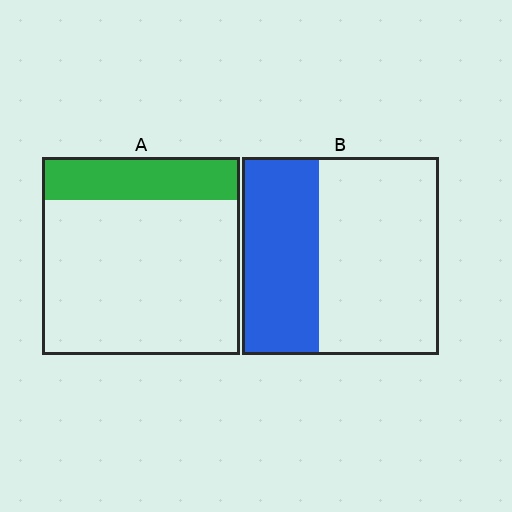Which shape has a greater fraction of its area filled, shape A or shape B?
Shape B.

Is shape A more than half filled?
No.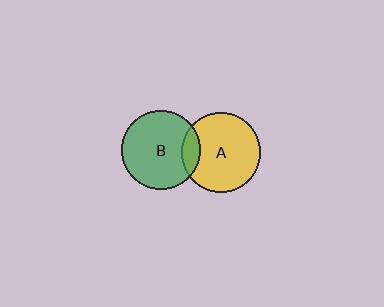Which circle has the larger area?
Circle A (yellow).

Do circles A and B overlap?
Yes.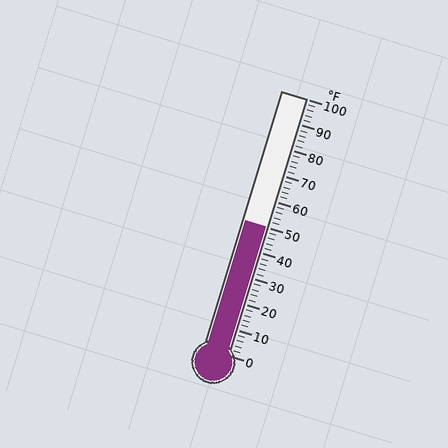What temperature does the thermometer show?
The thermometer shows approximately 50°F.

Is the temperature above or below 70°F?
The temperature is below 70°F.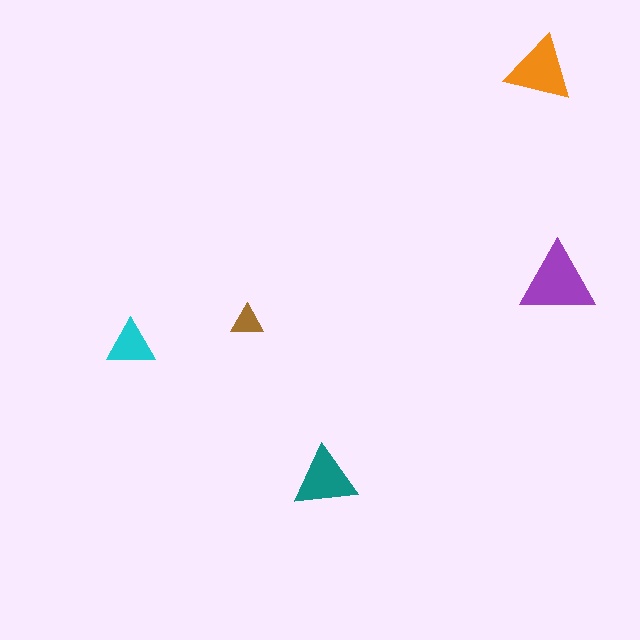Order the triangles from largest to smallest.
the purple one, the orange one, the teal one, the cyan one, the brown one.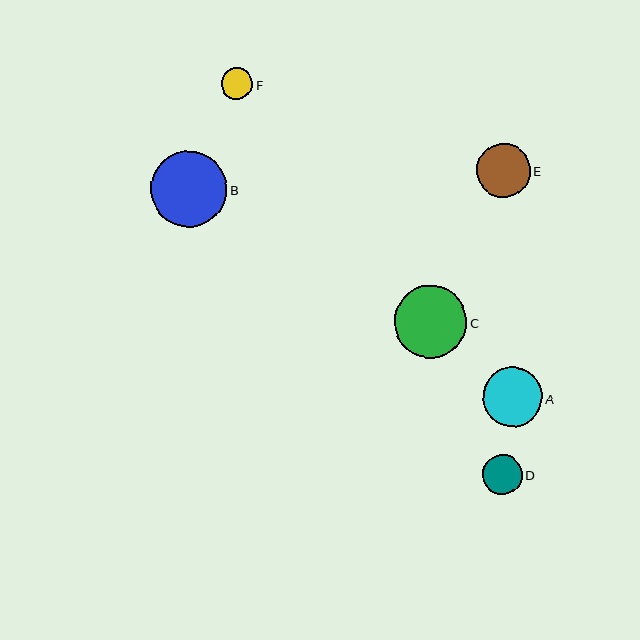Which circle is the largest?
Circle B is the largest with a size of approximately 76 pixels.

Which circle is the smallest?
Circle F is the smallest with a size of approximately 31 pixels.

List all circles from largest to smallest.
From largest to smallest: B, C, A, E, D, F.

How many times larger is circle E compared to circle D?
Circle E is approximately 1.4 times the size of circle D.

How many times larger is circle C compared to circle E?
Circle C is approximately 1.3 times the size of circle E.